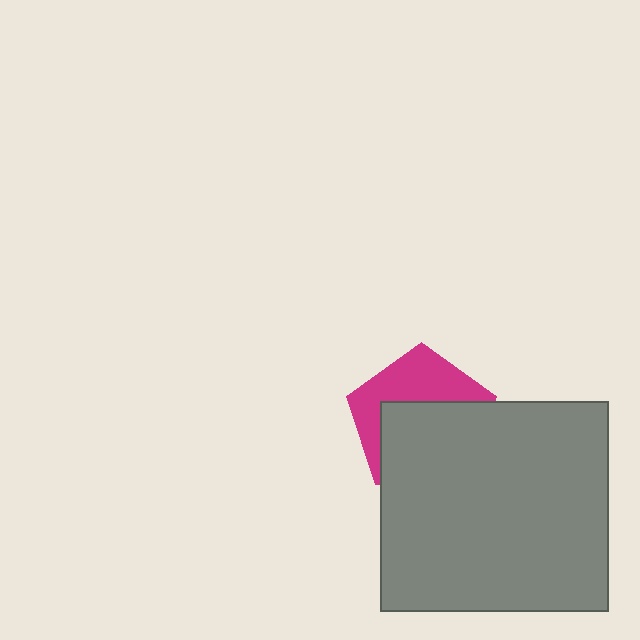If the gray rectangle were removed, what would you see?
You would see the complete magenta pentagon.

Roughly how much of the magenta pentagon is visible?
A small part of it is visible (roughly 43%).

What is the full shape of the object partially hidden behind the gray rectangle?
The partially hidden object is a magenta pentagon.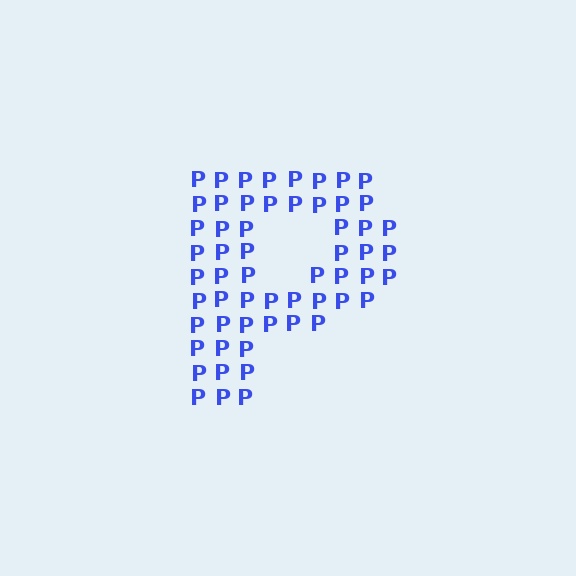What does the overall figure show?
The overall figure shows the letter P.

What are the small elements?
The small elements are letter P's.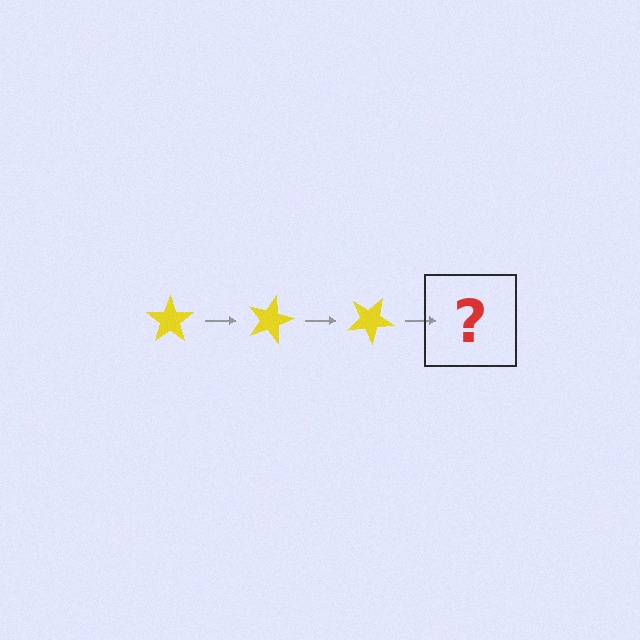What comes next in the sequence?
The next element should be a yellow star rotated 45 degrees.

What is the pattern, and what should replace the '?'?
The pattern is that the star rotates 15 degrees each step. The '?' should be a yellow star rotated 45 degrees.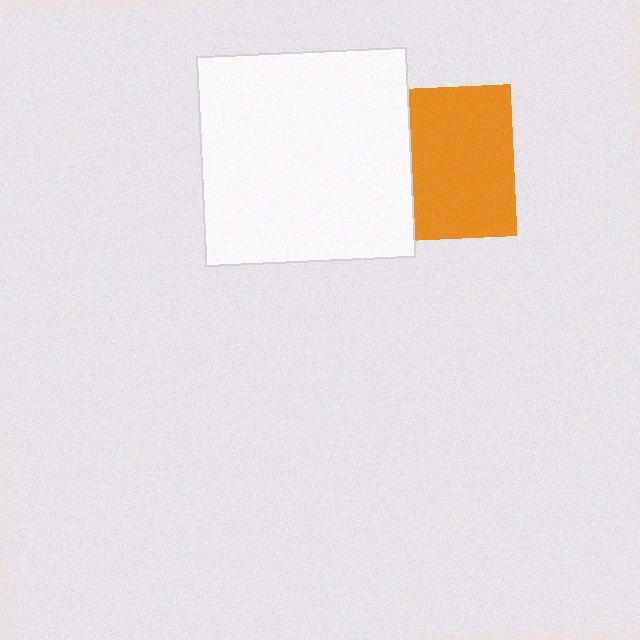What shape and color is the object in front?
The object in front is a white square.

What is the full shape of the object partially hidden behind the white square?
The partially hidden object is an orange square.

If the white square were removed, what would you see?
You would see the complete orange square.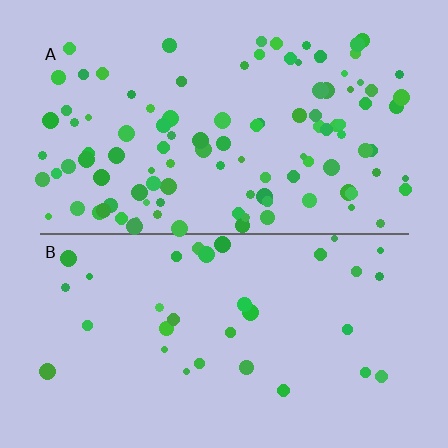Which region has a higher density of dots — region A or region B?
A (the top).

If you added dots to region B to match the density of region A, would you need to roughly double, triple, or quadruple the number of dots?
Approximately triple.